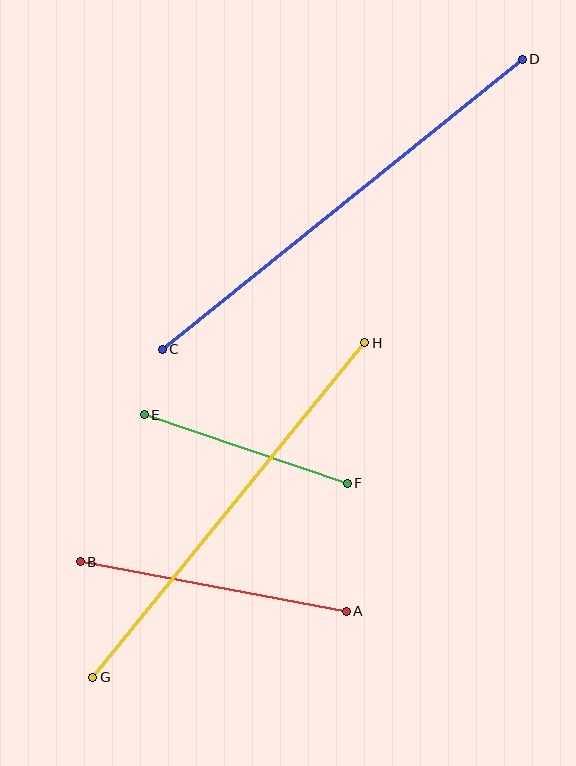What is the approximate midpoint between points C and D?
The midpoint is at approximately (342, 204) pixels.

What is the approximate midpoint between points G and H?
The midpoint is at approximately (229, 510) pixels.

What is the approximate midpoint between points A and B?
The midpoint is at approximately (213, 586) pixels.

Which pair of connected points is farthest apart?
Points C and D are farthest apart.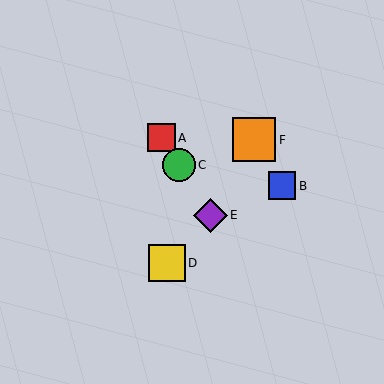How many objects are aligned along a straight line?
3 objects (A, C, E) are aligned along a straight line.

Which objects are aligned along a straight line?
Objects A, C, E are aligned along a straight line.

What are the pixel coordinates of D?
Object D is at (167, 263).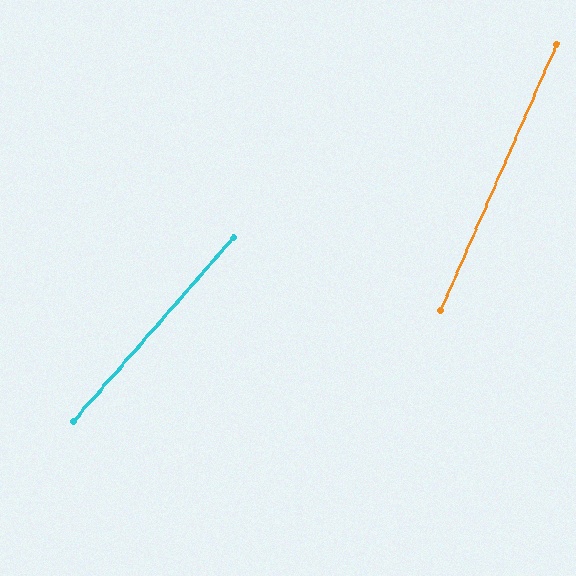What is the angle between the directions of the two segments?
Approximately 18 degrees.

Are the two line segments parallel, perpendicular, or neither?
Neither parallel nor perpendicular — they differ by about 18°.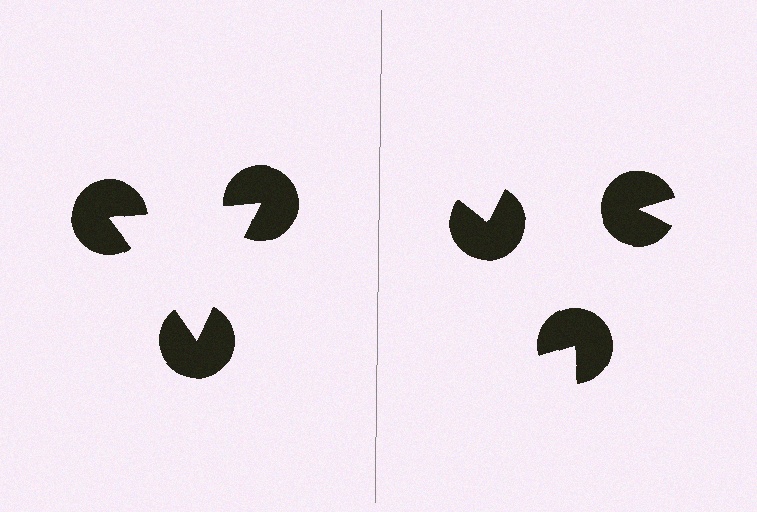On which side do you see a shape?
An illusory triangle appears on the left side. On the right side the wedge cuts are rotated, so no coherent shape forms.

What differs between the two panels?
The pac-man discs are positioned identically on both sides; only the wedge orientations differ. On the left they align to a triangle; on the right they are misaligned.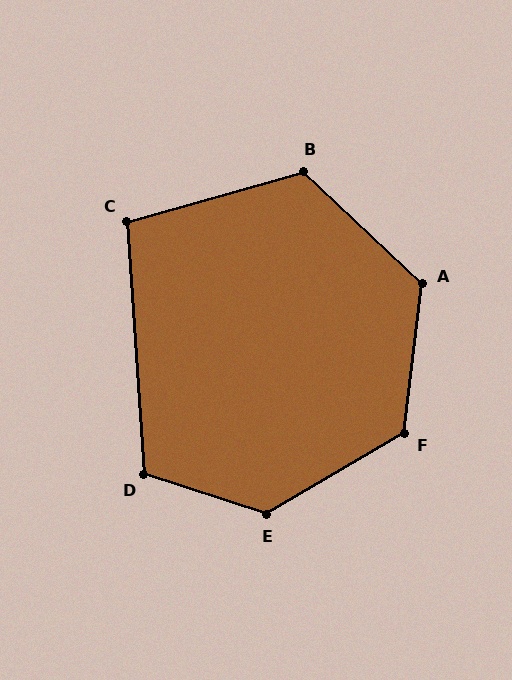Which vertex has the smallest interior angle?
C, at approximately 102 degrees.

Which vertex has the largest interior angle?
E, at approximately 131 degrees.